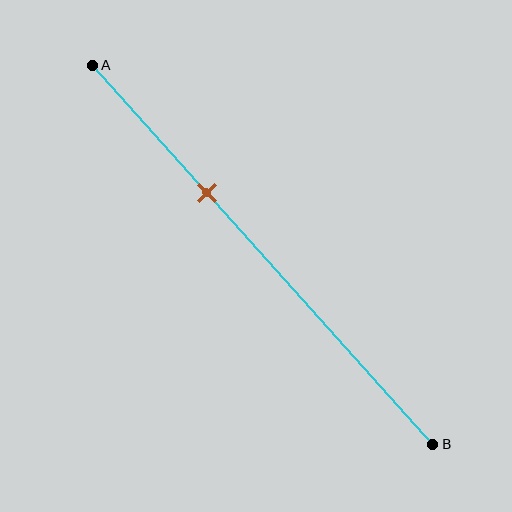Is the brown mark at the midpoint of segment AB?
No, the mark is at about 35% from A, not at the 50% midpoint.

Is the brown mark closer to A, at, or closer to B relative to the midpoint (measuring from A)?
The brown mark is closer to point A than the midpoint of segment AB.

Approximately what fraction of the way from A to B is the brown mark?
The brown mark is approximately 35% of the way from A to B.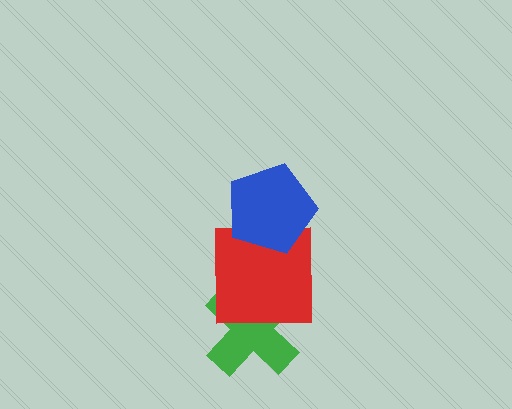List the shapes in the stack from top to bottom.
From top to bottom: the blue pentagon, the red square, the green cross.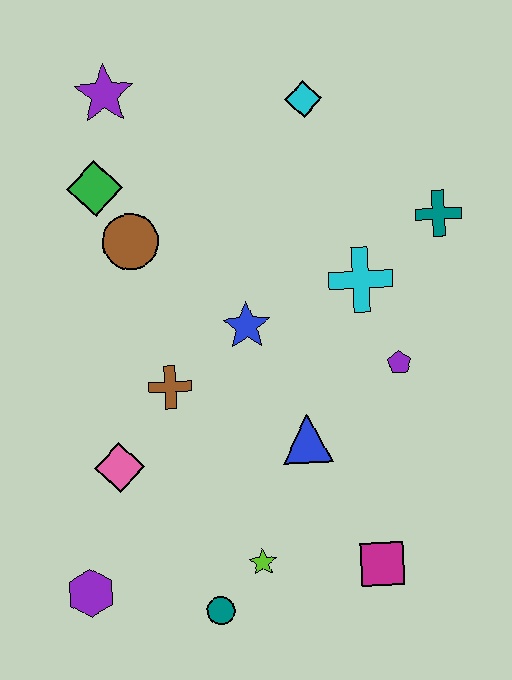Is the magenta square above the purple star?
No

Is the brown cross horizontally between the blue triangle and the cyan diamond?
No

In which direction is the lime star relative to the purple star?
The lime star is below the purple star.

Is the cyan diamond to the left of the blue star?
No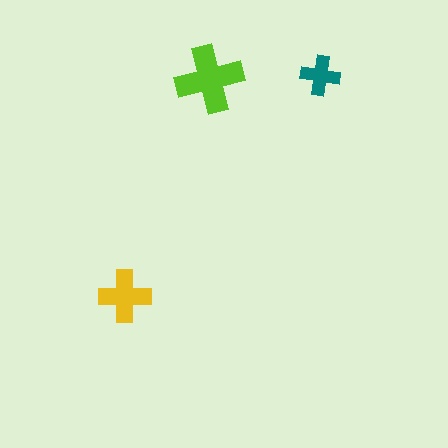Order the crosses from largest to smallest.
the lime one, the yellow one, the teal one.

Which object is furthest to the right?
The teal cross is rightmost.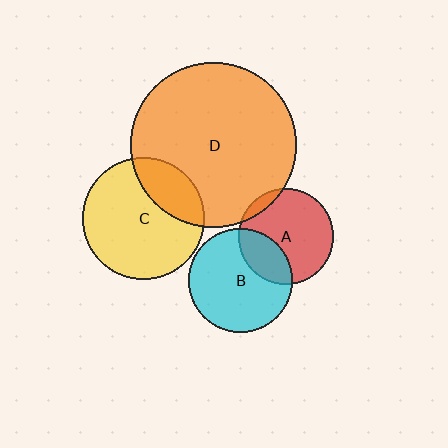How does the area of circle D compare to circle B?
Approximately 2.5 times.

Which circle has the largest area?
Circle D (orange).